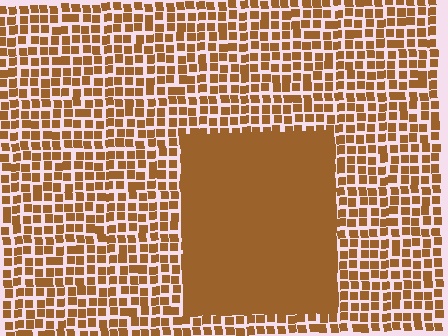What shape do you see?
I see a rectangle.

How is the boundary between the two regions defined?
The boundary is defined by a change in element density (approximately 2.5x ratio). All elements are the same color, size, and shape.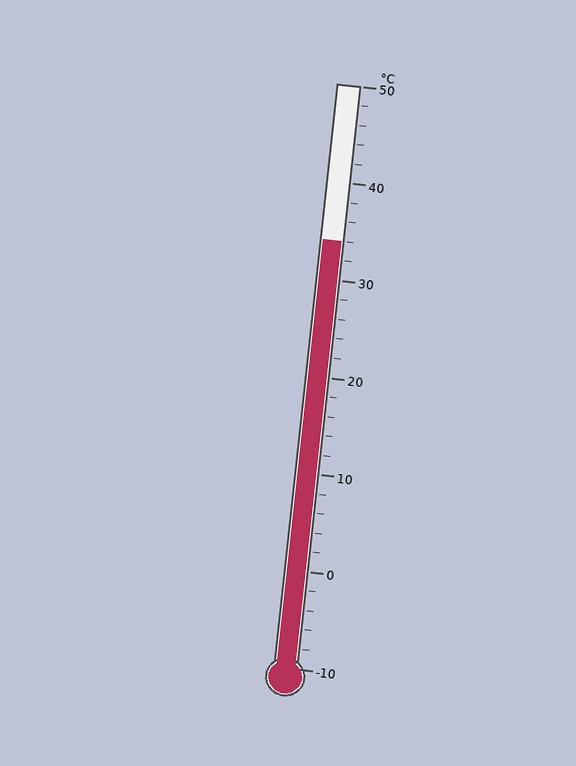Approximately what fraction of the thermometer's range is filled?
The thermometer is filled to approximately 75% of its range.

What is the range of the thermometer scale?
The thermometer scale ranges from -10°C to 50°C.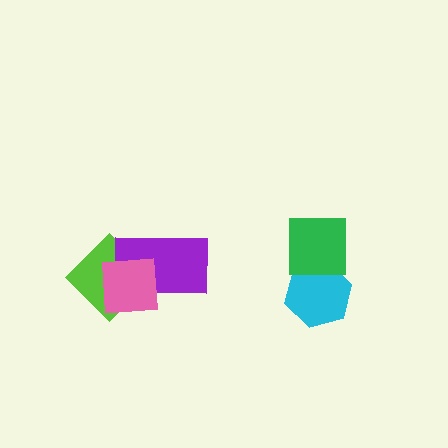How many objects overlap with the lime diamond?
2 objects overlap with the lime diamond.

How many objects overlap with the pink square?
2 objects overlap with the pink square.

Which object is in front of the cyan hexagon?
The green square is in front of the cyan hexagon.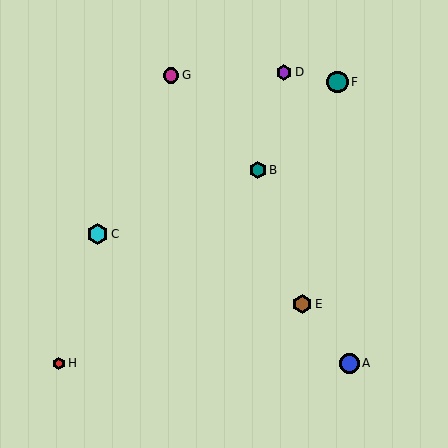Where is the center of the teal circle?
The center of the teal circle is at (337, 82).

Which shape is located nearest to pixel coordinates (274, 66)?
The purple hexagon (labeled D) at (284, 72) is nearest to that location.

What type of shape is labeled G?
Shape G is a magenta circle.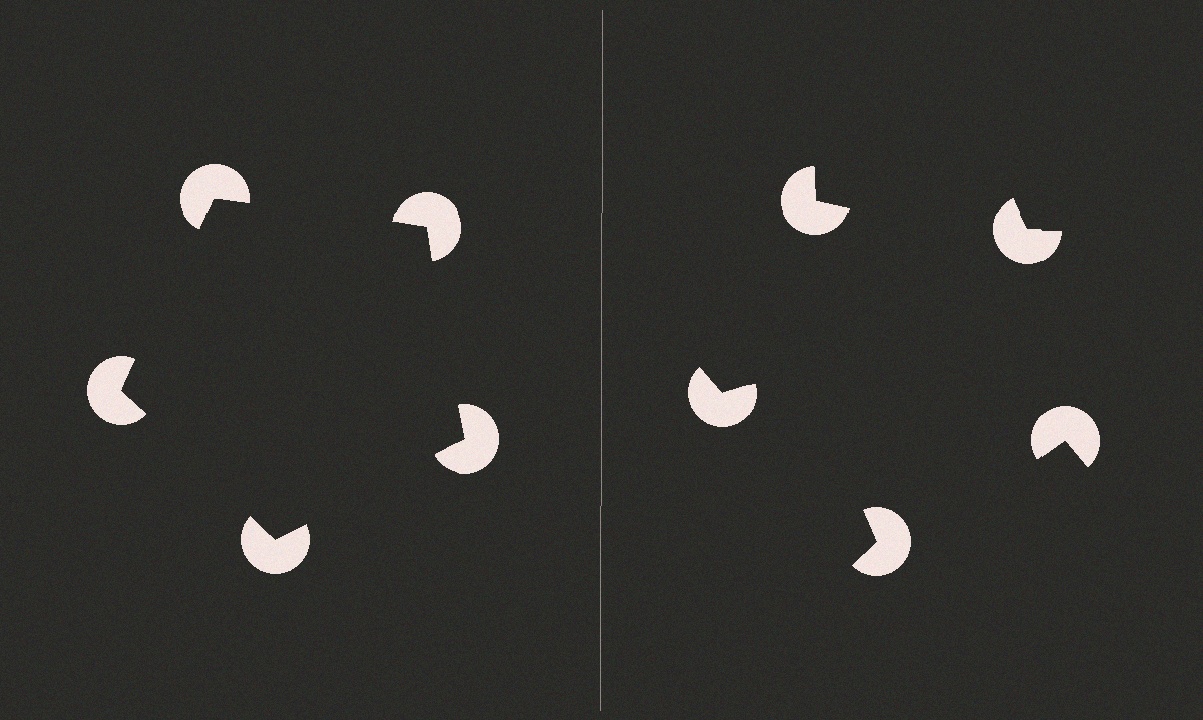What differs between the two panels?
The pac-man discs are positioned identically on both sides; only the wedge orientations differ. On the left they align to a pentagon; on the right they are misaligned.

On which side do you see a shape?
An illusory pentagon appears on the left side. On the right side the wedge cuts are rotated, so no coherent shape forms.